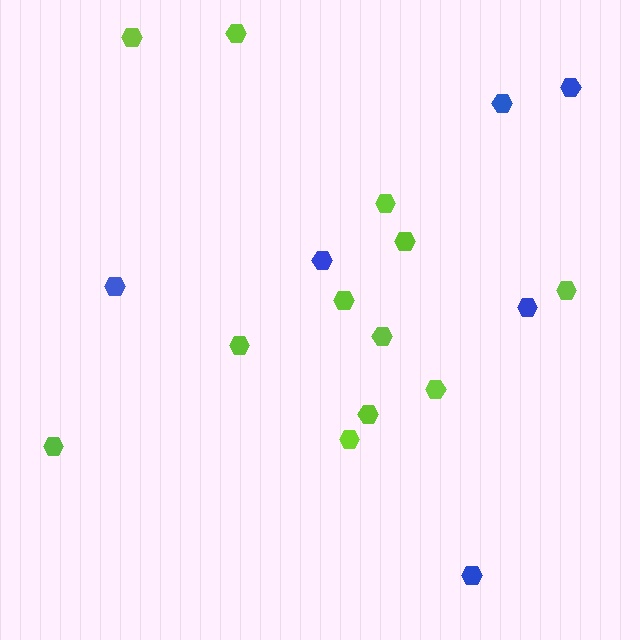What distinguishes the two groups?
There are 2 groups: one group of lime hexagons (12) and one group of blue hexagons (6).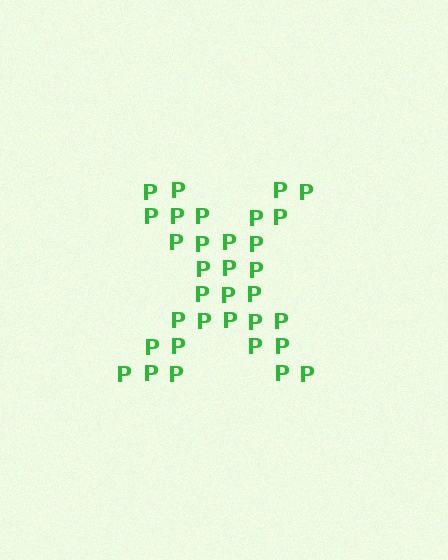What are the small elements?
The small elements are letter P's.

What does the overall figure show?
The overall figure shows the letter X.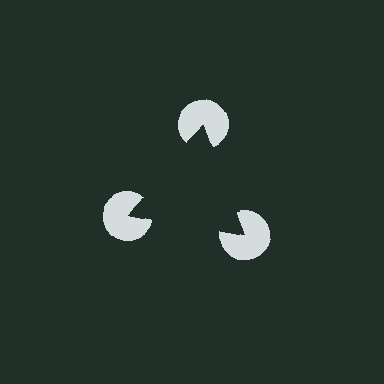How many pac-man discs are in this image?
There are 3 — one at each vertex of the illusory triangle.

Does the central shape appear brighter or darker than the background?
It typically appears slightly darker than the background, even though no actual brightness change is drawn.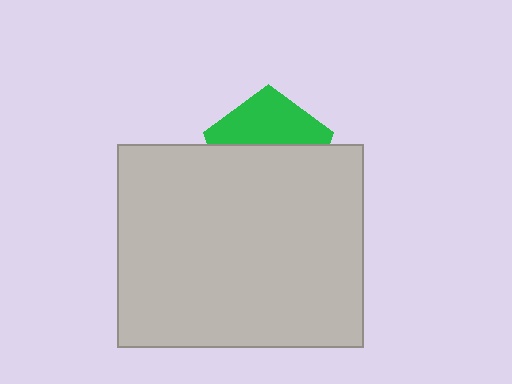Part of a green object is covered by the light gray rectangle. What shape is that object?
It is a pentagon.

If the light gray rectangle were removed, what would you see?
You would see the complete green pentagon.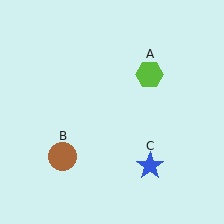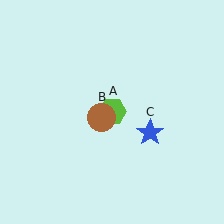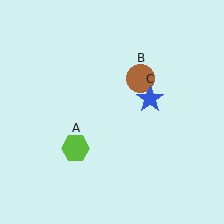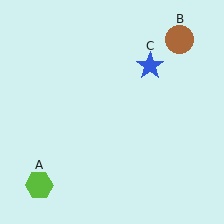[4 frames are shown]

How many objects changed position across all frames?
3 objects changed position: lime hexagon (object A), brown circle (object B), blue star (object C).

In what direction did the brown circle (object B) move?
The brown circle (object B) moved up and to the right.